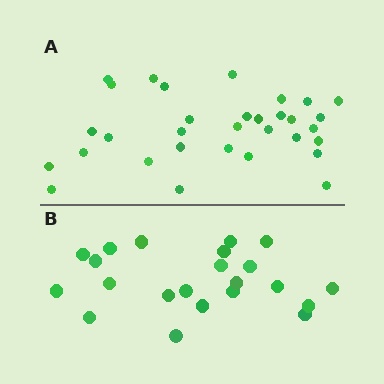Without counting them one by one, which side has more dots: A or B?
Region A (the top region) has more dots.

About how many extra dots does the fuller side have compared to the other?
Region A has roughly 10 or so more dots than region B.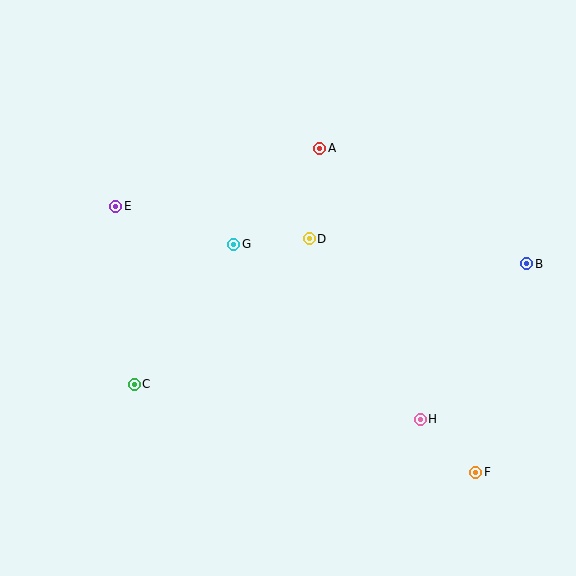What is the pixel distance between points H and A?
The distance between H and A is 289 pixels.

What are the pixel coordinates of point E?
Point E is at (116, 206).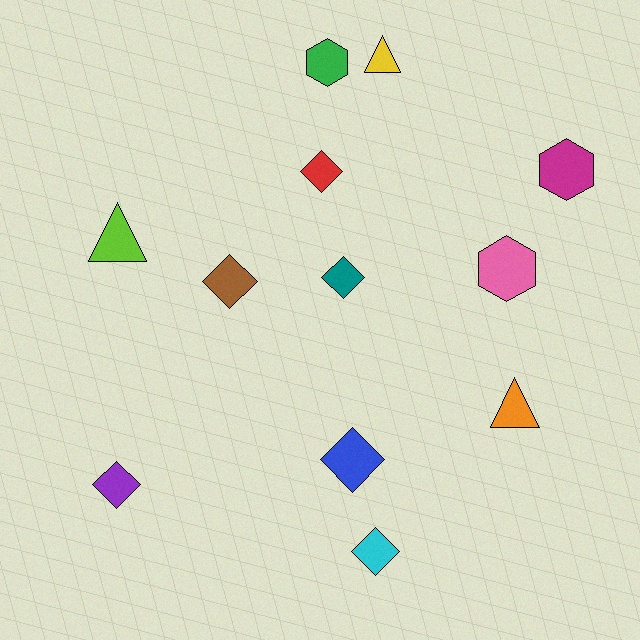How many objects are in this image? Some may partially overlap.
There are 12 objects.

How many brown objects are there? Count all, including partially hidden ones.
There is 1 brown object.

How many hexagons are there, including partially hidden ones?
There are 3 hexagons.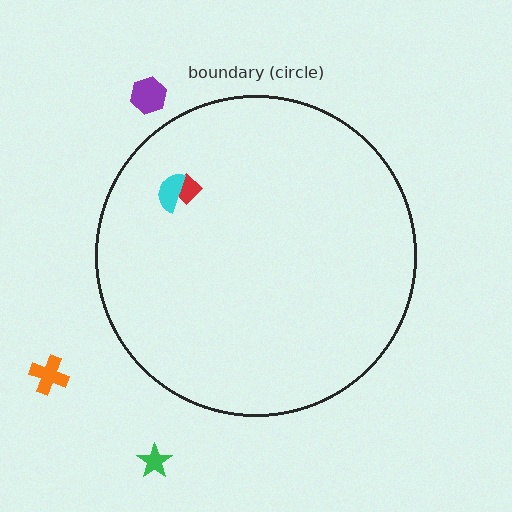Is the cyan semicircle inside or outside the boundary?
Inside.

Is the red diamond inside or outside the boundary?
Inside.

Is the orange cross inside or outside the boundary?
Outside.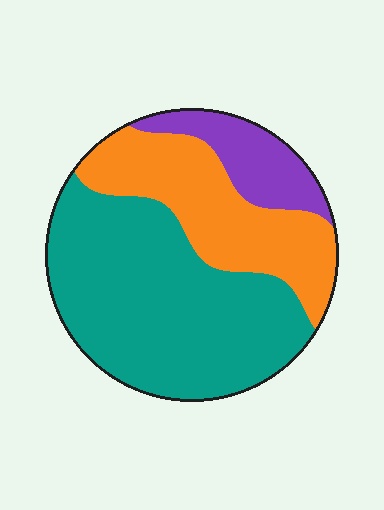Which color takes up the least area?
Purple, at roughly 15%.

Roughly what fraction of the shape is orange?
Orange takes up about one third (1/3) of the shape.